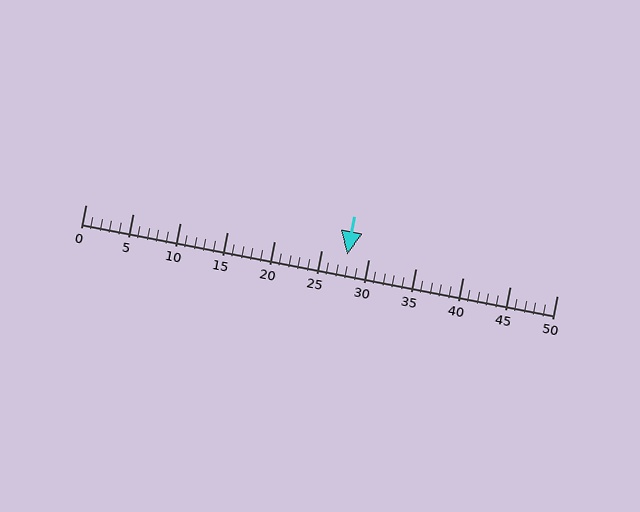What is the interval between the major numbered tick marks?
The major tick marks are spaced 5 units apart.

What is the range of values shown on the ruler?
The ruler shows values from 0 to 50.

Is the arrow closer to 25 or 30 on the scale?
The arrow is closer to 30.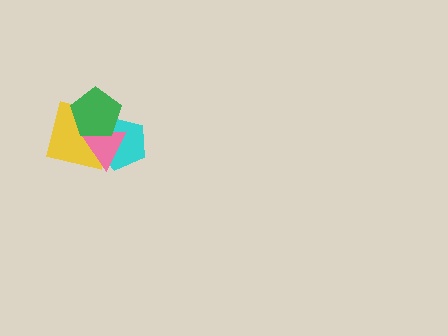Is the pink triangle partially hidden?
Yes, it is partially covered by another shape.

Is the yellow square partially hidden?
Yes, it is partially covered by another shape.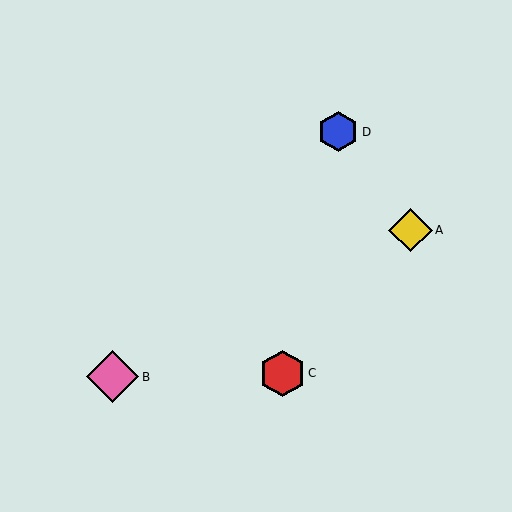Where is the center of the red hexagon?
The center of the red hexagon is at (282, 374).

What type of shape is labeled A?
Shape A is a yellow diamond.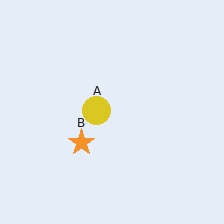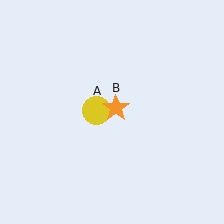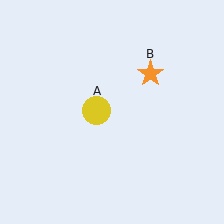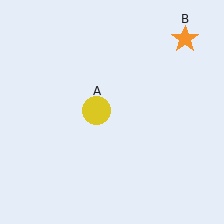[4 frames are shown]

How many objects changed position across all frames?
1 object changed position: orange star (object B).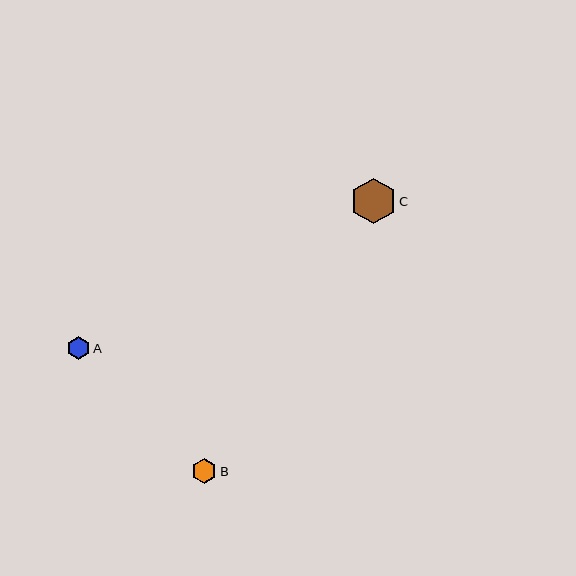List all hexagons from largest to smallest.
From largest to smallest: C, B, A.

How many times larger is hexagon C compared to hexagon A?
Hexagon C is approximately 2.0 times the size of hexagon A.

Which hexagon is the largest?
Hexagon C is the largest with a size of approximately 45 pixels.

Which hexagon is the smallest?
Hexagon A is the smallest with a size of approximately 23 pixels.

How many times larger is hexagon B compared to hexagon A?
Hexagon B is approximately 1.1 times the size of hexagon A.